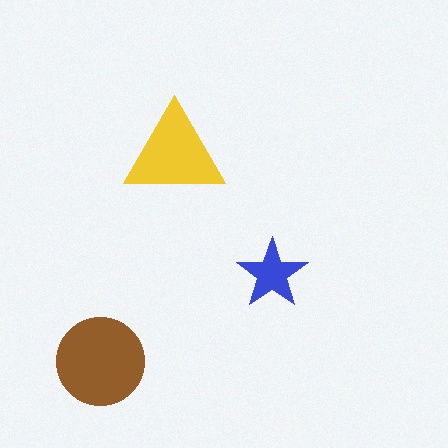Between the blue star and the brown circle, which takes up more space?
The brown circle.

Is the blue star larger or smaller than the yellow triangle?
Smaller.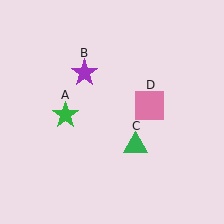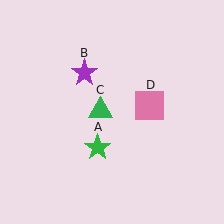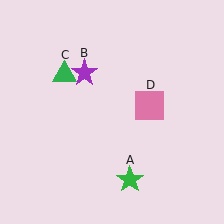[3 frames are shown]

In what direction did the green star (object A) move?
The green star (object A) moved down and to the right.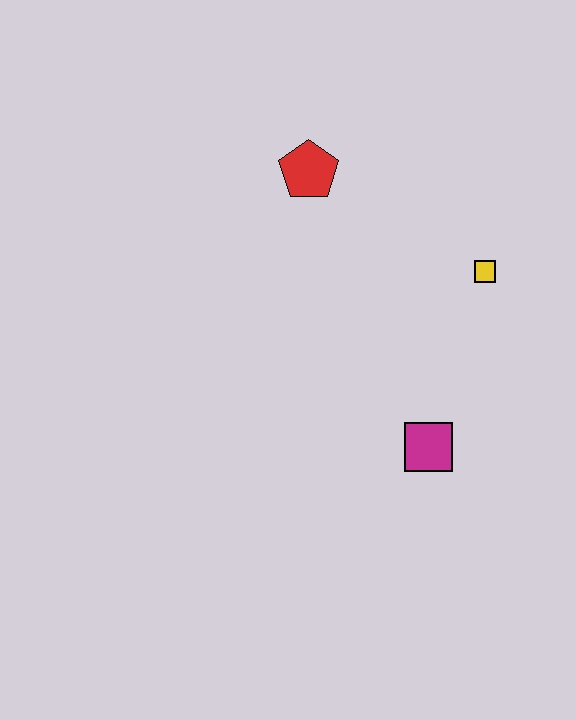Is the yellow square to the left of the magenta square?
No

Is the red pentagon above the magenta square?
Yes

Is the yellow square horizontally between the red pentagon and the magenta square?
No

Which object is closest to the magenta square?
The yellow square is closest to the magenta square.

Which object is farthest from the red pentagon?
The magenta square is farthest from the red pentagon.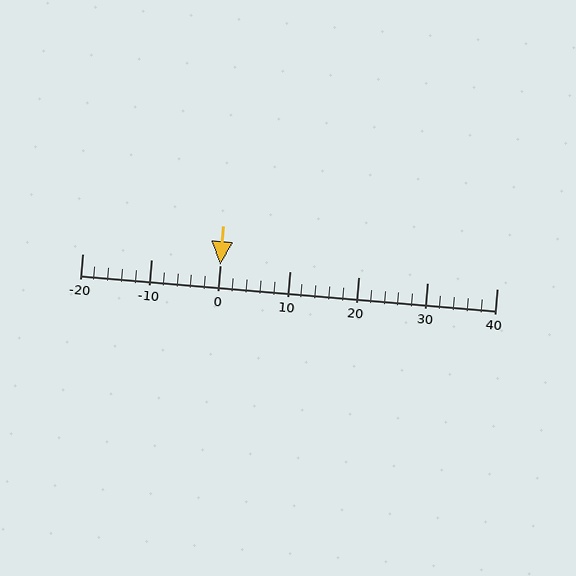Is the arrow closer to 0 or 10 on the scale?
The arrow is closer to 0.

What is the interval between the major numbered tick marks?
The major tick marks are spaced 10 units apart.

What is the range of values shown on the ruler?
The ruler shows values from -20 to 40.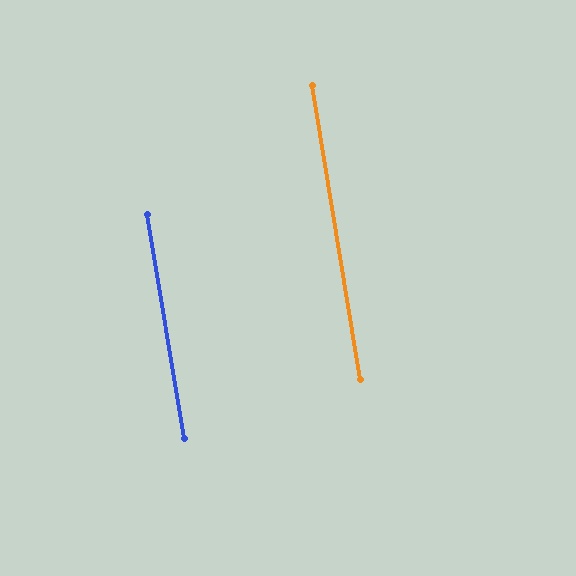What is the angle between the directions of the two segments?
Approximately 0 degrees.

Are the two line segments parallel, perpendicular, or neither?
Parallel — their directions differ by only 0.1°.